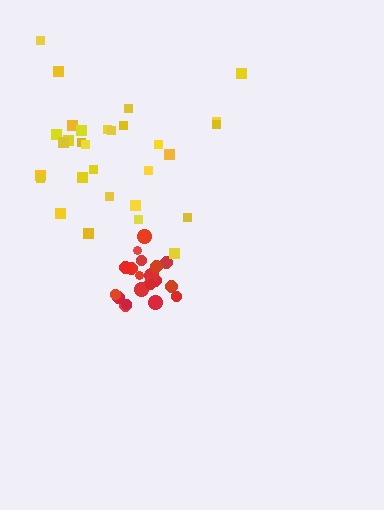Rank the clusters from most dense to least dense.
red, yellow.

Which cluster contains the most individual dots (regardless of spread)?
Yellow (30).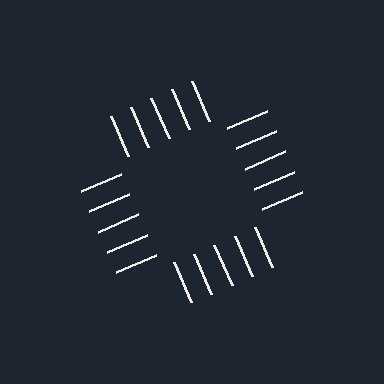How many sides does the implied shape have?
4 sides — the line-ends trace a square.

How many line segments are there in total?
20 — 5 along each of the 4 edges.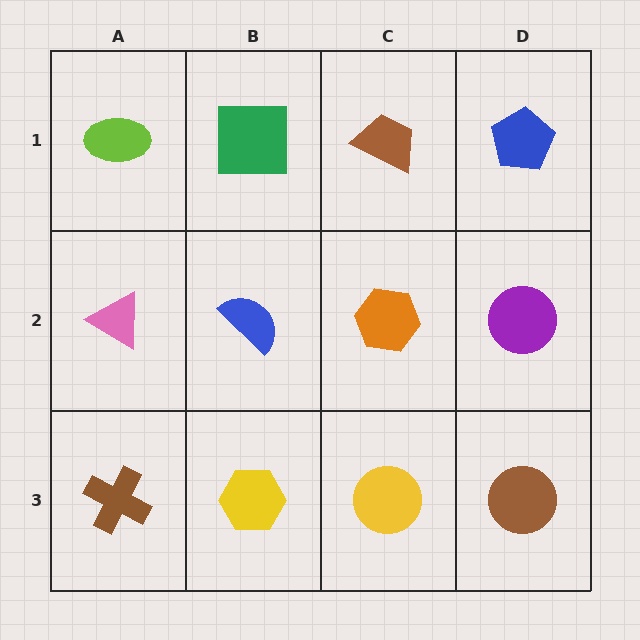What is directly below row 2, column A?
A brown cross.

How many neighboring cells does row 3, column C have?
3.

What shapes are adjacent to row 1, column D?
A purple circle (row 2, column D), a brown trapezoid (row 1, column C).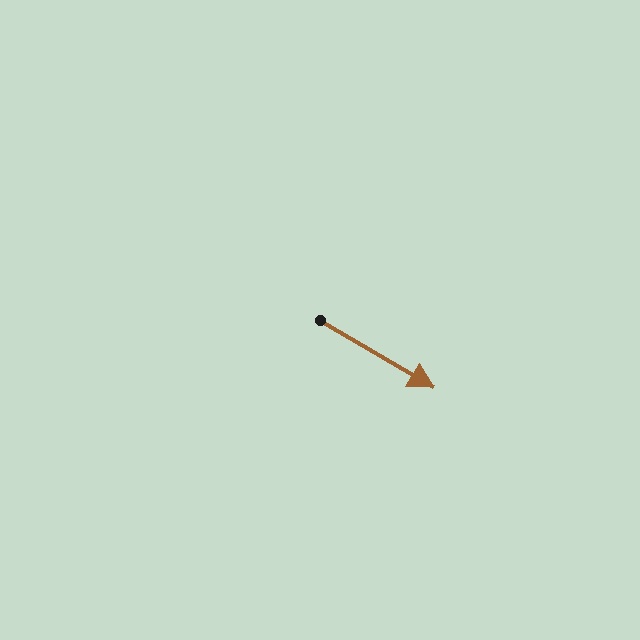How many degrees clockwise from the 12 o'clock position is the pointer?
Approximately 121 degrees.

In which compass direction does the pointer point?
Southeast.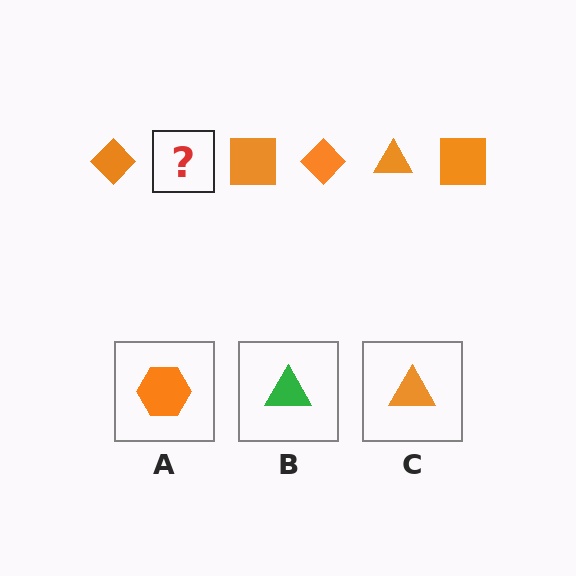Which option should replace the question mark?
Option C.